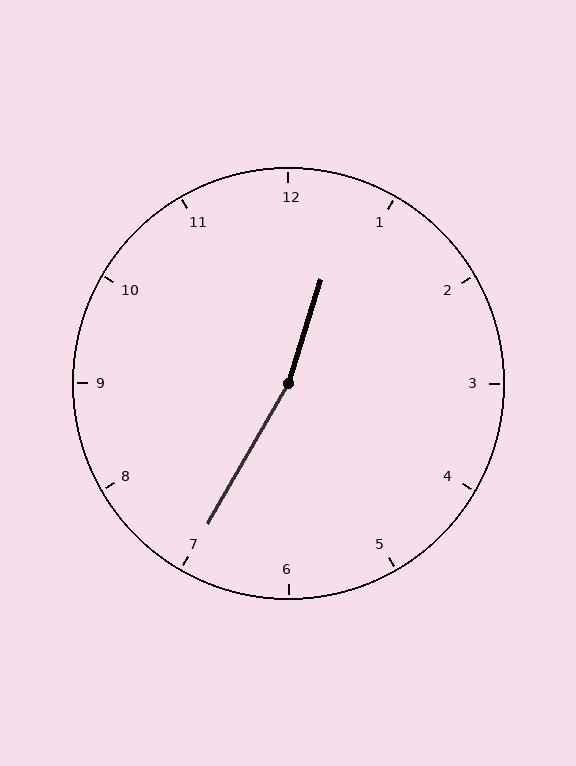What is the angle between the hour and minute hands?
Approximately 168 degrees.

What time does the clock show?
12:35.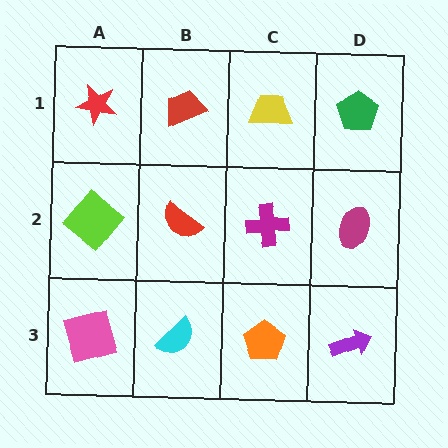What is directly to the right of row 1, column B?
A yellow trapezoid.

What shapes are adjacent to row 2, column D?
A green pentagon (row 1, column D), a purple arrow (row 3, column D), a magenta cross (row 2, column C).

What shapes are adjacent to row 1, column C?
A magenta cross (row 2, column C), a red trapezoid (row 1, column B), a green pentagon (row 1, column D).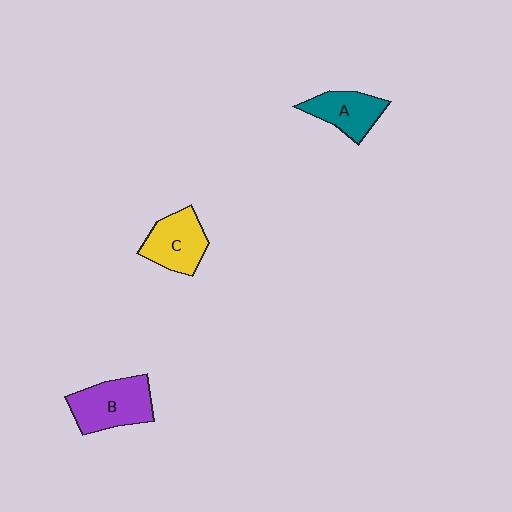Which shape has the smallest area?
Shape A (teal).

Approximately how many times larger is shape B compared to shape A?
Approximately 1.4 times.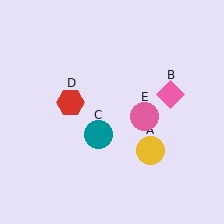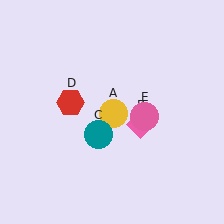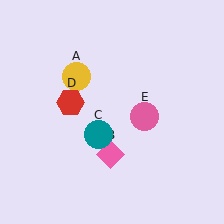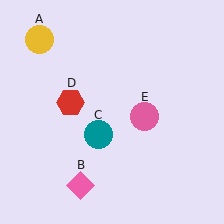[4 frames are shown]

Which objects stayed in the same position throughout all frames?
Teal circle (object C) and red hexagon (object D) and pink circle (object E) remained stationary.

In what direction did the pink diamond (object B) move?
The pink diamond (object B) moved down and to the left.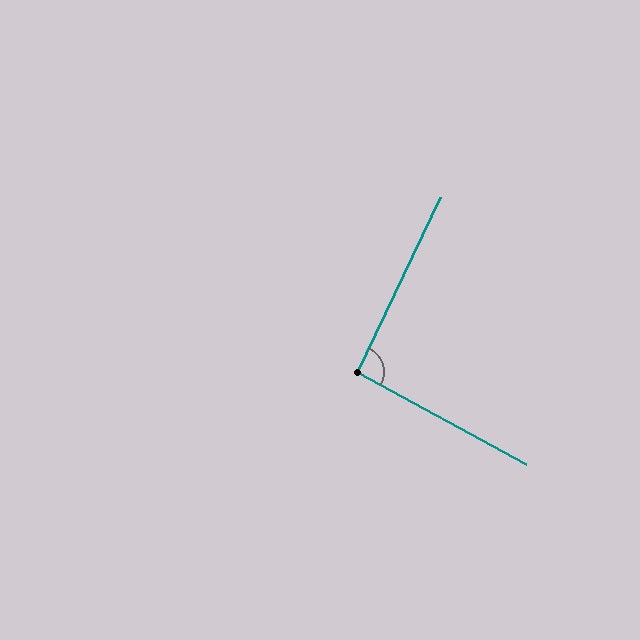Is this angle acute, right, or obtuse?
It is approximately a right angle.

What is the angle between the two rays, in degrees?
Approximately 93 degrees.